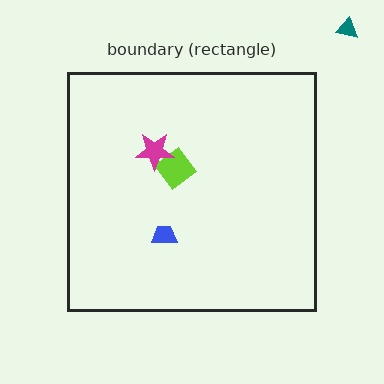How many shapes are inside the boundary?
3 inside, 1 outside.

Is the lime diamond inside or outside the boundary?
Inside.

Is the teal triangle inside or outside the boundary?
Outside.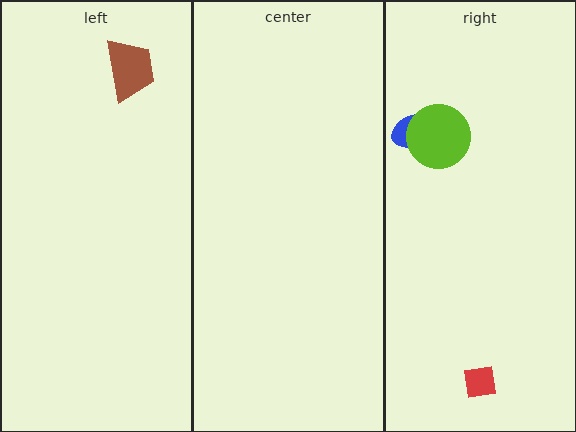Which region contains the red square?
The right region.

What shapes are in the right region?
The red square, the blue ellipse, the lime circle.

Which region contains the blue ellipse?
The right region.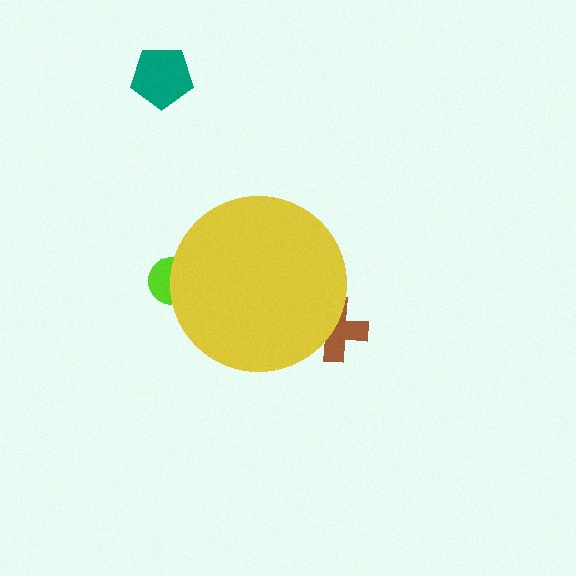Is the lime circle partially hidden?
Yes, the lime circle is partially hidden behind the yellow circle.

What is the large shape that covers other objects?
A yellow circle.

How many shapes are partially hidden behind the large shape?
3 shapes are partially hidden.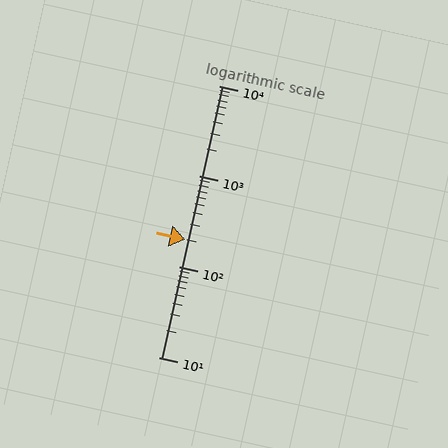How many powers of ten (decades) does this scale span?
The scale spans 3 decades, from 10 to 10000.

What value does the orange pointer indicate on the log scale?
The pointer indicates approximately 200.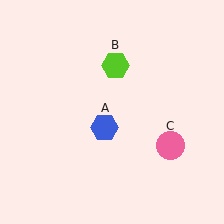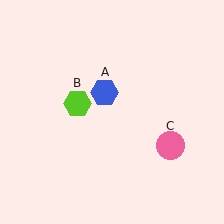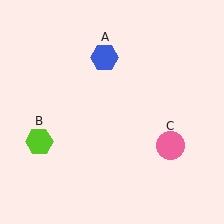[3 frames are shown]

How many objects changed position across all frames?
2 objects changed position: blue hexagon (object A), lime hexagon (object B).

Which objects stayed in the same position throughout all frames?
Pink circle (object C) remained stationary.